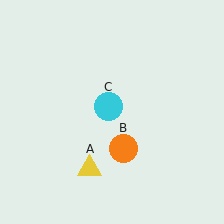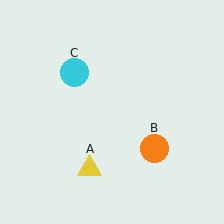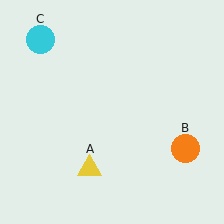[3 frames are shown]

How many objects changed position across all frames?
2 objects changed position: orange circle (object B), cyan circle (object C).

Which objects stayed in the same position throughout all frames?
Yellow triangle (object A) remained stationary.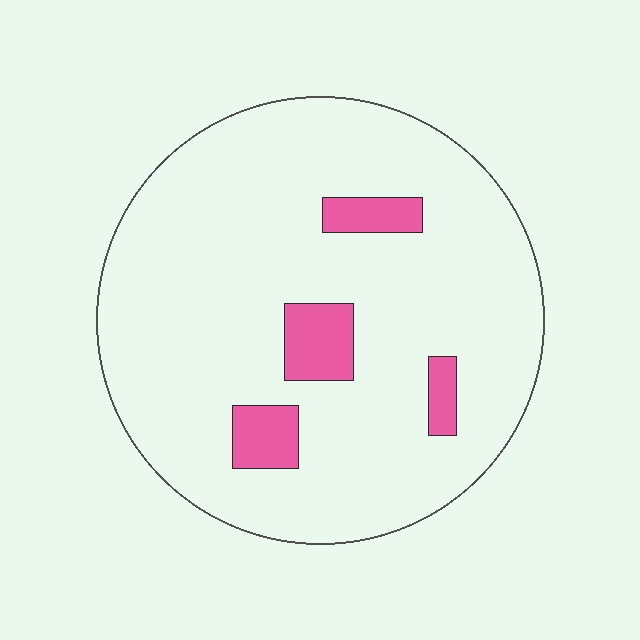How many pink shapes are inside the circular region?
4.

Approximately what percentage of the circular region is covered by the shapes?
Approximately 10%.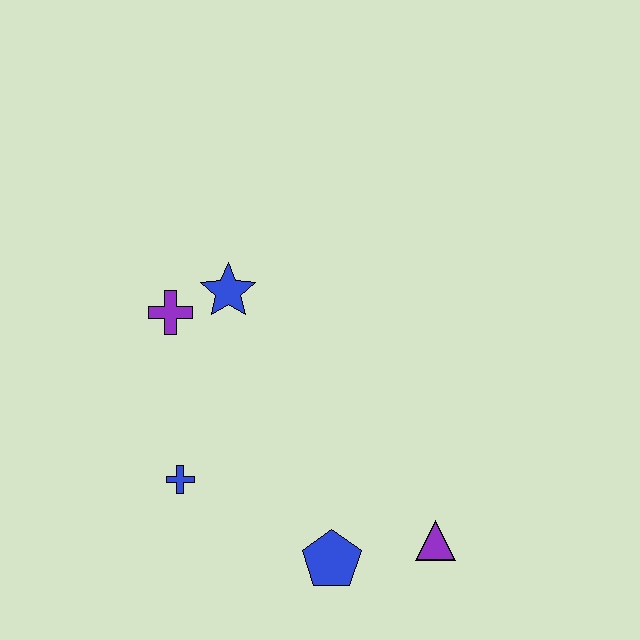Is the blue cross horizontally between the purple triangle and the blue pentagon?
No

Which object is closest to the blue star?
The purple cross is closest to the blue star.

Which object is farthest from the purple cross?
The purple triangle is farthest from the purple cross.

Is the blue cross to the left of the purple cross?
No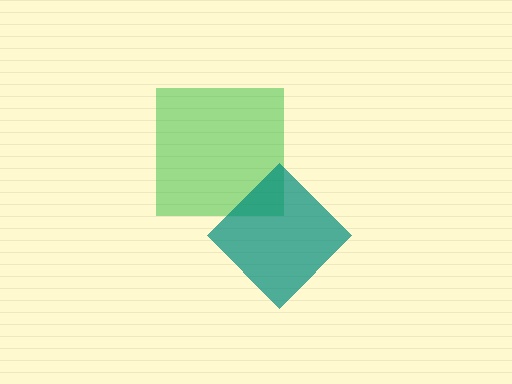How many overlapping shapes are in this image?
There are 2 overlapping shapes in the image.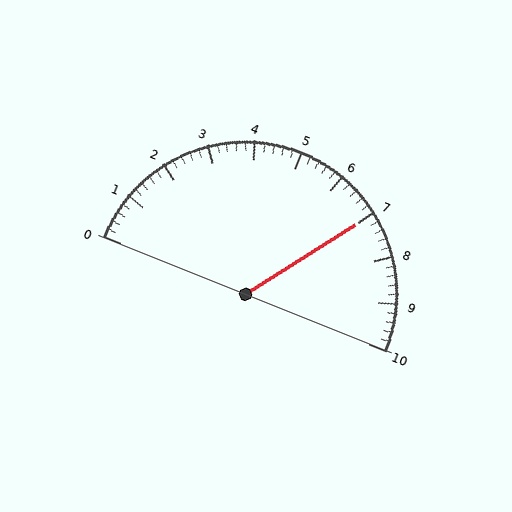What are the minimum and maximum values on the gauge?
The gauge ranges from 0 to 10.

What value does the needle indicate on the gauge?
The needle indicates approximately 7.0.